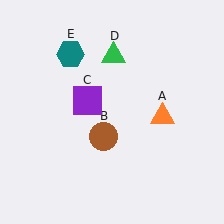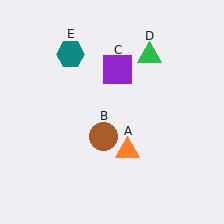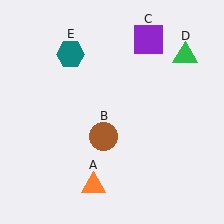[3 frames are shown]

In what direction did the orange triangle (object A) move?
The orange triangle (object A) moved down and to the left.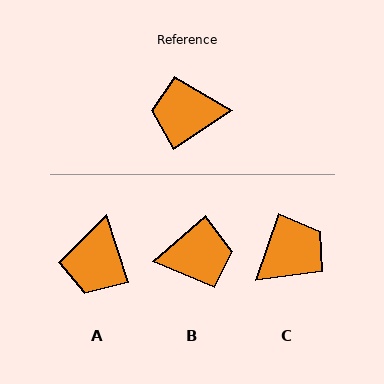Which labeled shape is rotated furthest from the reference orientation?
B, about 172 degrees away.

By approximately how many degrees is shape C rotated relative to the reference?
Approximately 142 degrees clockwise.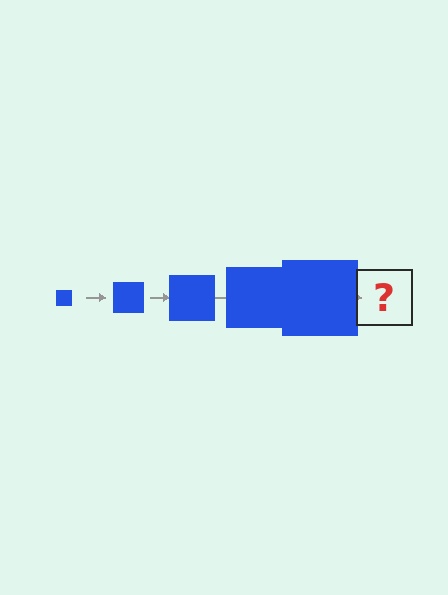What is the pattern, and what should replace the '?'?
The pattern is that the square gets progressively larger each step. The '?' should be a blue square, larger than the previous one.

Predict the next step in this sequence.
The next step is a blue square, larger than the previous one.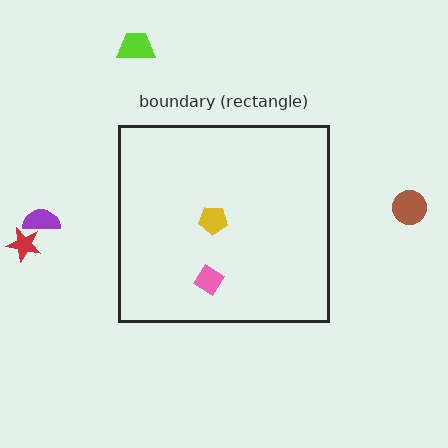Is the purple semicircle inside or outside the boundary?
Outside.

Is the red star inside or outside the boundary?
Outside.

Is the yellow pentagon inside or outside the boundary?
Inside.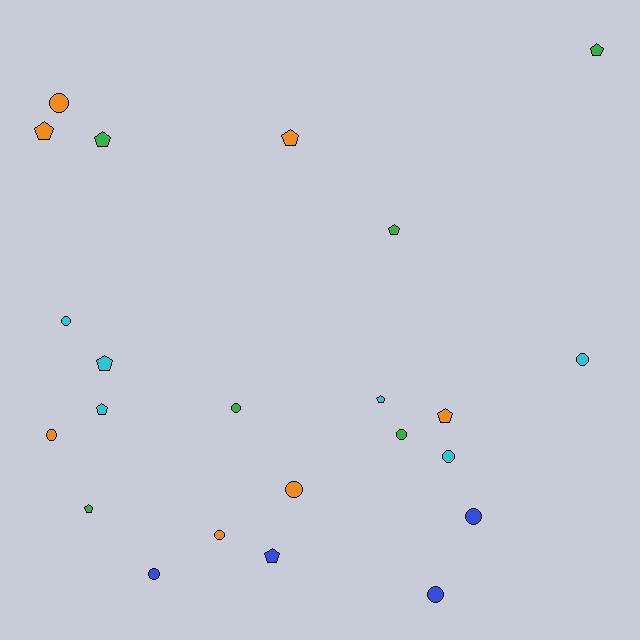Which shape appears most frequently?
Circle, with 12 objects.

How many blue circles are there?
There are 3 blue circles.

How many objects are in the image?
There are 23 objects.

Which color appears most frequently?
Orange, with 7 objects.